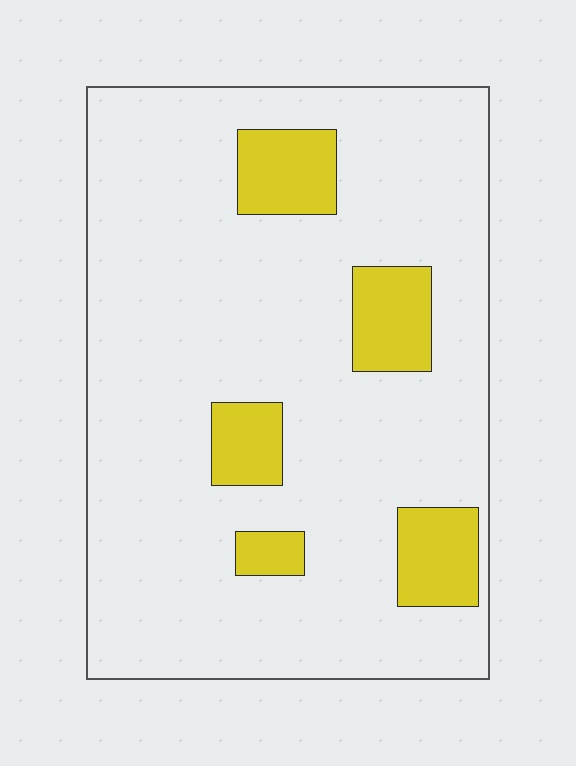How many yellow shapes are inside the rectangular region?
5.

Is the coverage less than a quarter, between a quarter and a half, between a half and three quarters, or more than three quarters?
Less than a quarter.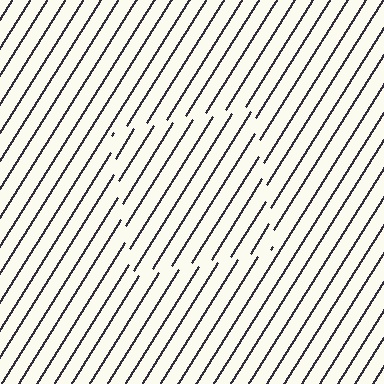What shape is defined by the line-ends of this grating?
An illusory square. The interior of the shape contains the same grating, shifted by half a period — the contour is defined by the phase discontinuity where line-ends from the inner and outer gratings abut.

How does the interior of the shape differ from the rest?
The interior of the shape contains the same grating, shifted by half a period — the contour is defined by the phase discontinuity where line-ends from the inner and outer gratings abut.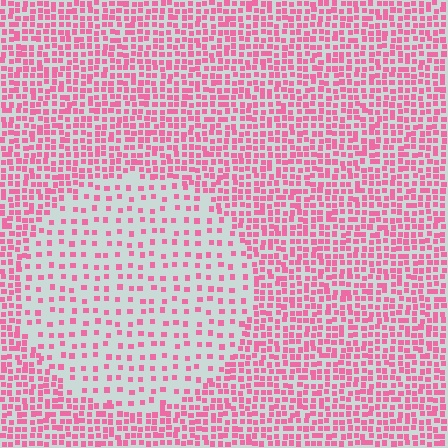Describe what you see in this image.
The image contains small pink elements arranged at two different densities. A circle-shaped region is visible where the elements are less densely packed than the surrounding area.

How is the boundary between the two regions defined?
The boundary is defined by a change in element density (approximately 2.5x ratio). All elements are the same color, size, and shape.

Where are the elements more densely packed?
The elements are more densely packed outside the circle boundary.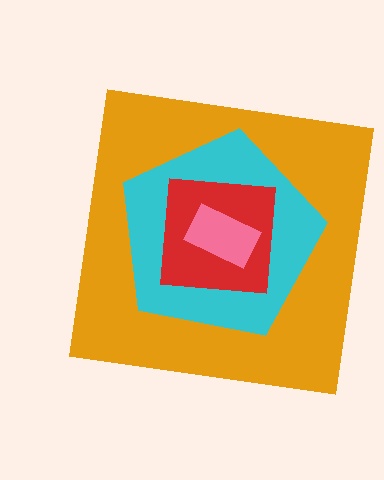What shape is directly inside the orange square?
The cyan pentagon.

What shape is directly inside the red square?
The pink rectangle.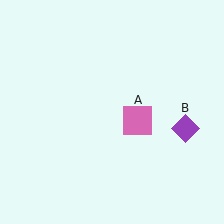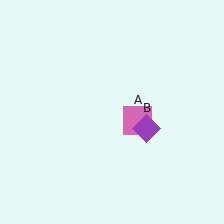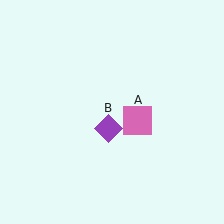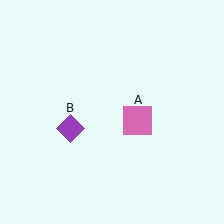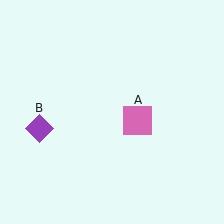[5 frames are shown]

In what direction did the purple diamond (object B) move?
The purple diamond (object B) moved left.